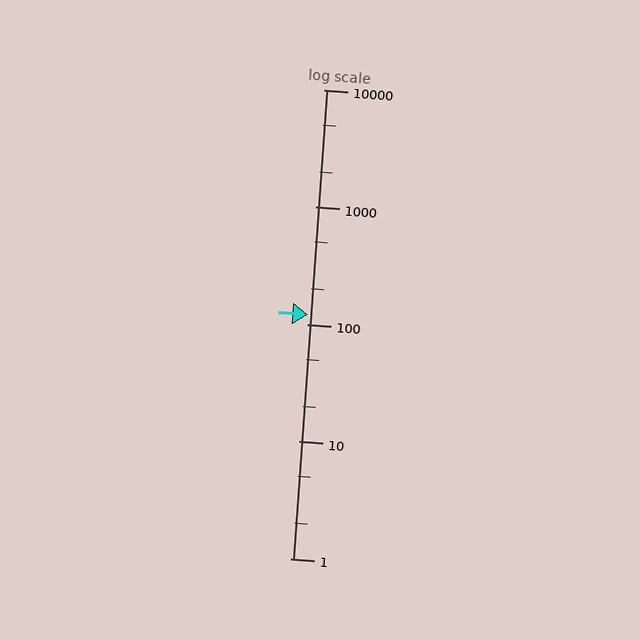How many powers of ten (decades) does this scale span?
The scale spans 4 decades, from 1 to 10000.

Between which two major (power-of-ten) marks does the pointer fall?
The pointer is between 100 and 1000.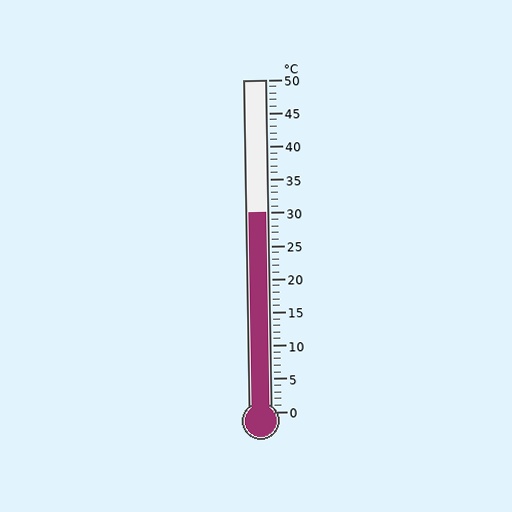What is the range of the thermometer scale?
The thermometer scale ranges from 0°C to 50°C.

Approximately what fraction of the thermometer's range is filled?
The thermometer is filled to approximately 60% of its range.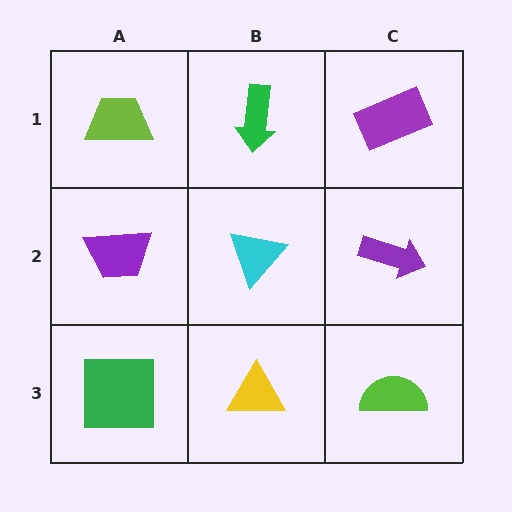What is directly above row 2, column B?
A green arrow.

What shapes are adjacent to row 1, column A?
A purple trapezoid (row 2, column A), a green arrow (row 1, column B).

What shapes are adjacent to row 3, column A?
A purple trapezoid (row 2, column A), a yellow triangle (row 3, column B).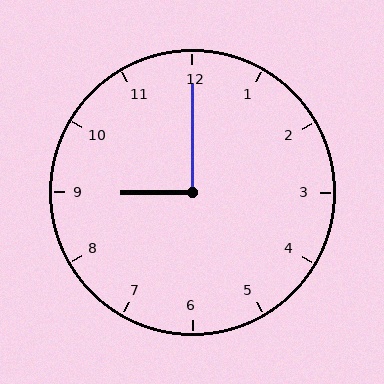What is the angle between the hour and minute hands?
Approximately 90 degrees.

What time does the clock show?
9:00.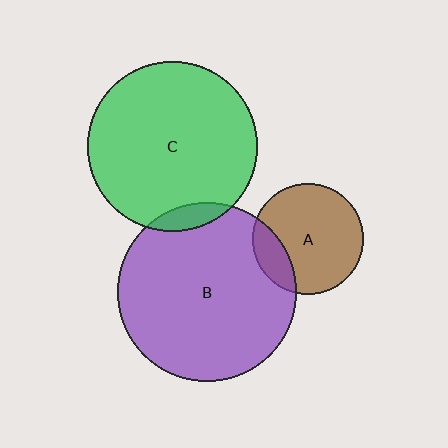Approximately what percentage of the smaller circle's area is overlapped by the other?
Approximately 20%.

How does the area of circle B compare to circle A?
Approximately 2.6 times.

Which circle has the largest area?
Circle B (purple).